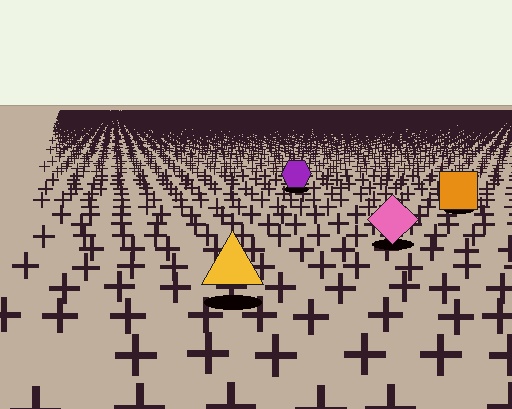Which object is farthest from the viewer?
The purple hexagon is farthest from the viewer. It appears smaller and the ground texture around it is denser.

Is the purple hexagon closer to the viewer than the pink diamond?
No. The pink diamond is closer — you can tell from the texture gradient: the ground texture is coarser near it.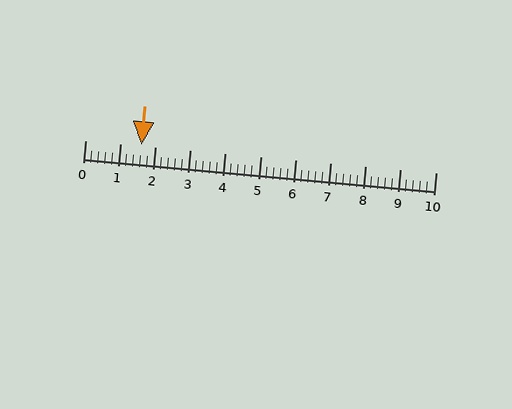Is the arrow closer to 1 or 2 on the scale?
The arrow is closer to 2.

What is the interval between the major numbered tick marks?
The major tick marks are spaced 1 units apart.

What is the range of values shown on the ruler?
The ruler shows values from 0 to 10.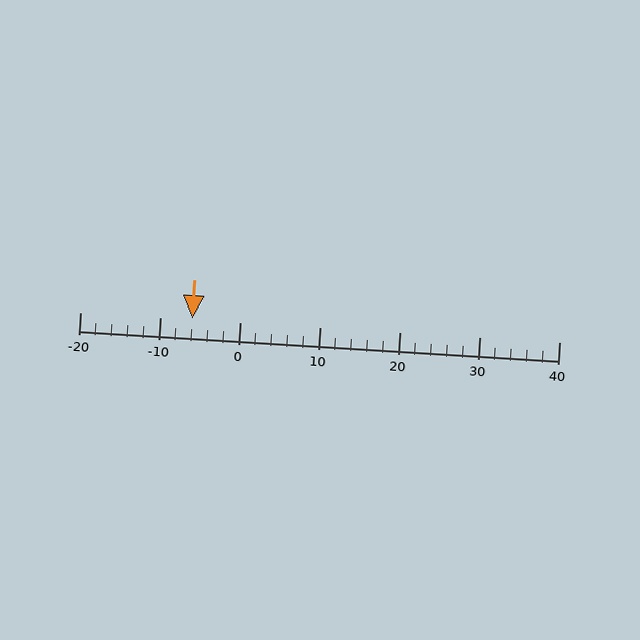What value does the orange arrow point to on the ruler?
The orange arrow points to approximately -6.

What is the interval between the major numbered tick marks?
The major tick marks are spaced 10 units apart.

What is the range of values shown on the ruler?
The ruler shows values from -20 to 40.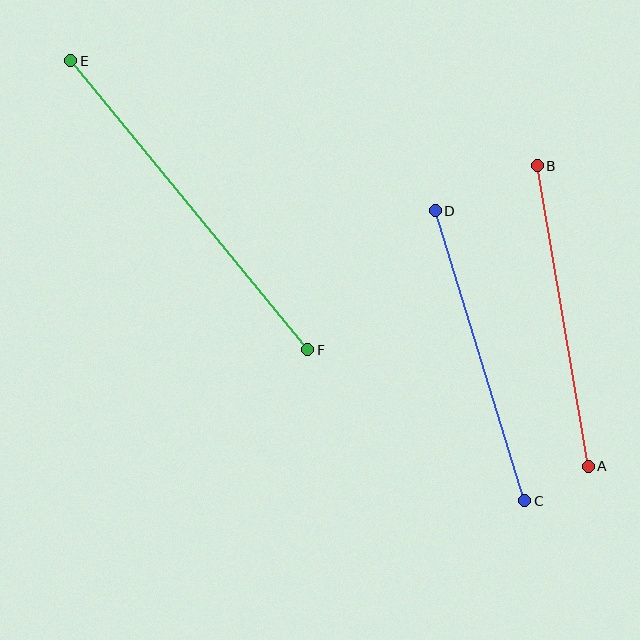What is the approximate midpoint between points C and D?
The midpoint is at approximately (480, 356) pixels.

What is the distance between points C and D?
The distance is approximately 304 pixels.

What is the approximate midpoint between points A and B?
The midpoint is at approximately (563, 316) pixels.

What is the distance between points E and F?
The distance is approximately 373 pixels.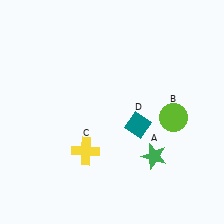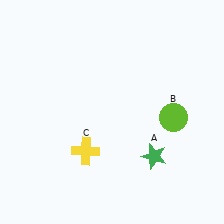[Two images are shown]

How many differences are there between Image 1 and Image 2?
There is 1 difference between the two images.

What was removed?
The teal diamond (D) was removed in Image 2.